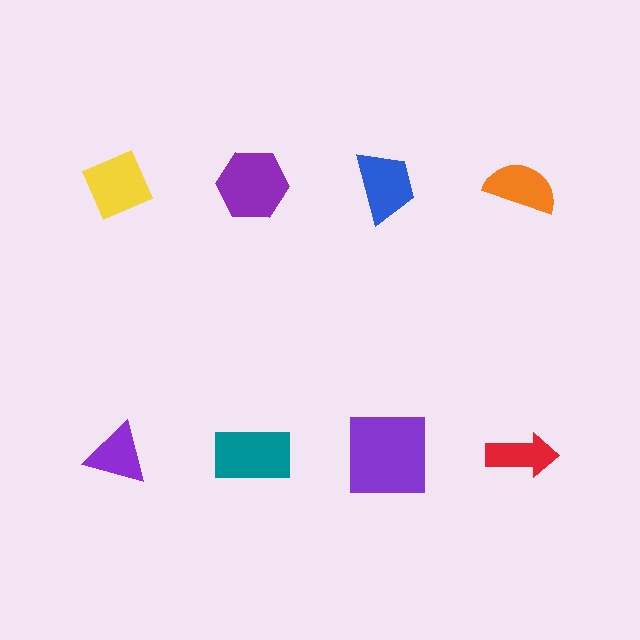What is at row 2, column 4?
A red arrow.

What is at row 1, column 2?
A purple hexagon.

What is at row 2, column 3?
A purple square.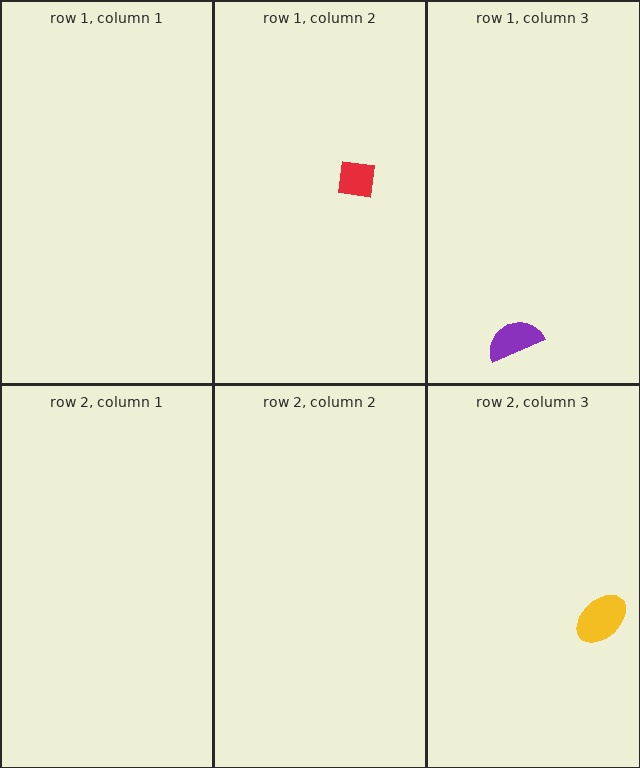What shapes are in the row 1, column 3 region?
The purple semicircle.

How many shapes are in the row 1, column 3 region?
1.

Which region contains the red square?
The row 1, column 2 region.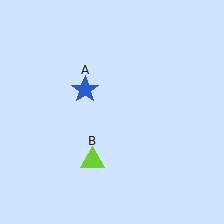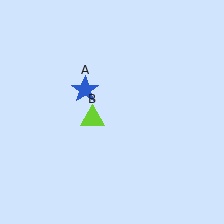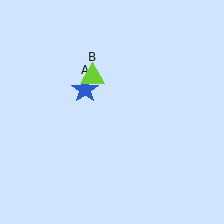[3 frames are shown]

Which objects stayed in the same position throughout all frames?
Blue star (object A) remained stationary.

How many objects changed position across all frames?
1 object changed position: lime triangle (object B).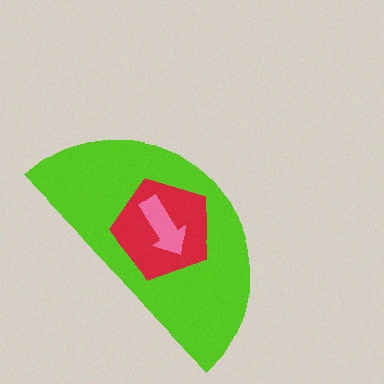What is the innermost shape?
The pink arrow.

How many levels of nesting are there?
3.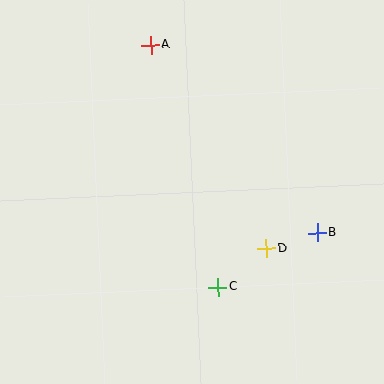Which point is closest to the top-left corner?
Point A is closest to the top-left corner.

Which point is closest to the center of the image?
Point D at (266, 249) is closest to the center.